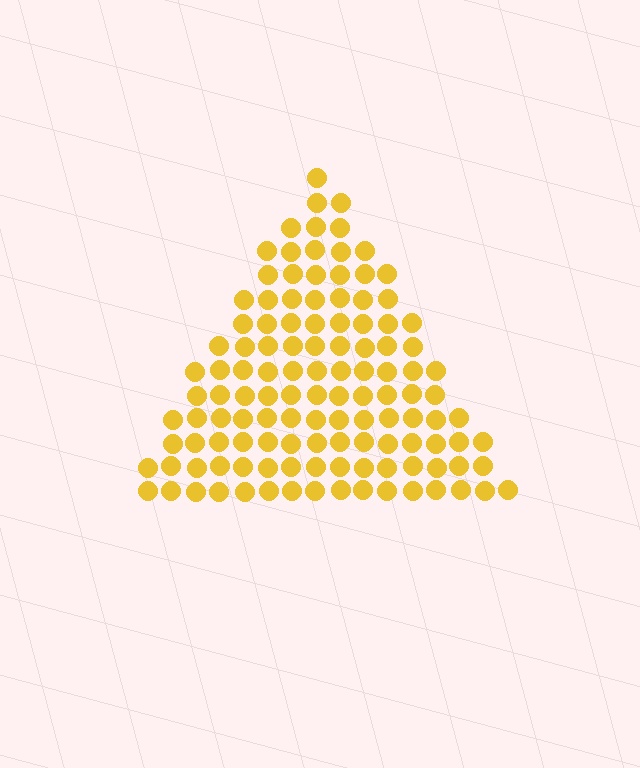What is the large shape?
The large shape is a triangle.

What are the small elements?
The small elements are circles.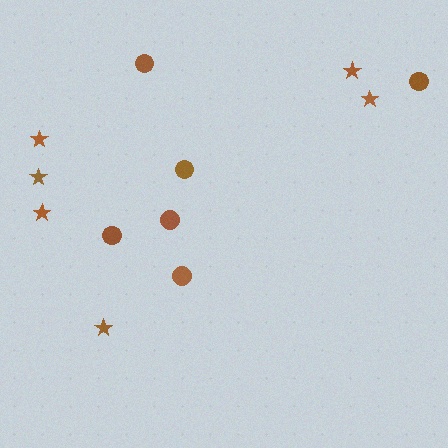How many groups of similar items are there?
There are 2 groups: one group of stars (6) and one group of circles (6).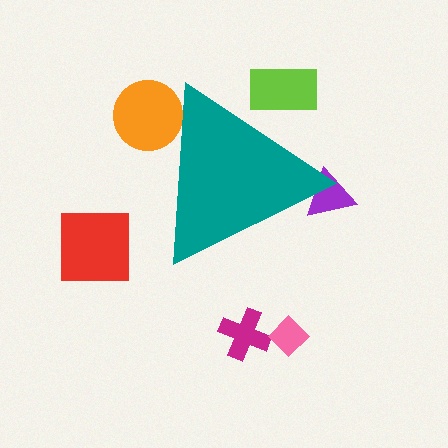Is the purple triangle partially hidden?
Yes, the purple triangle is partially hidden behind the teal triangle.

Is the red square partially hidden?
No, the red square is fully visible.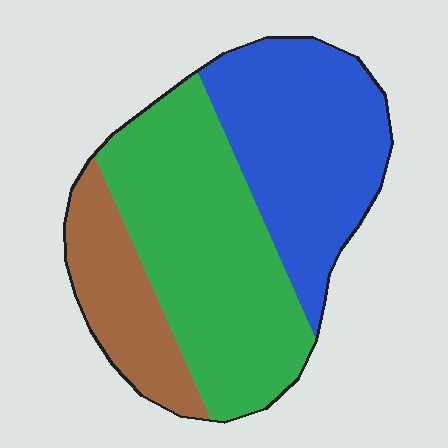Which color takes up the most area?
Green, at roughly 45%.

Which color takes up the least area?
Brown, at roughly 20%.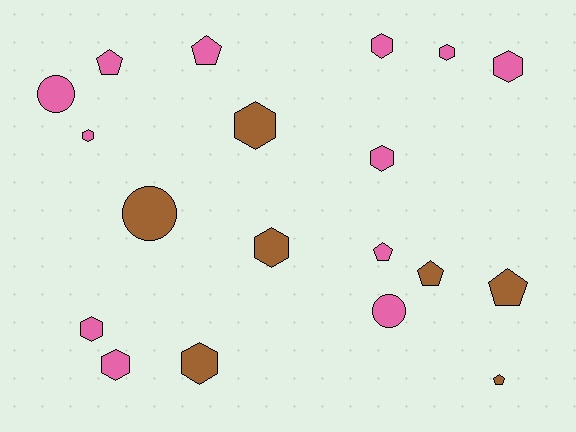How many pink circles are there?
There are 2 pink circles.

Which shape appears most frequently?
Hexagon, with 10 objects.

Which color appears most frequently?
Pink, with 12 objects.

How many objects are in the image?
There are 19 objects.